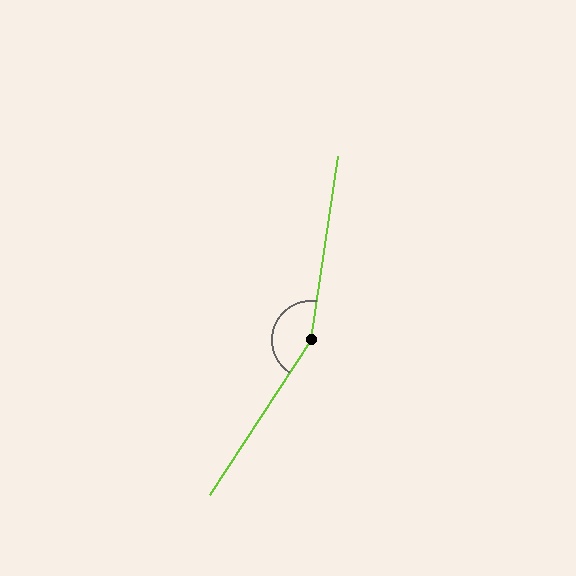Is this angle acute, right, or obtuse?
It is obtuse.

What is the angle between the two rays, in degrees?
Approximately 155 degrees.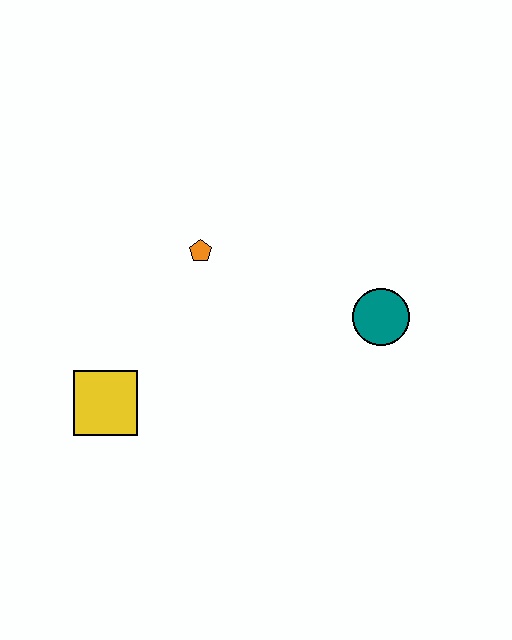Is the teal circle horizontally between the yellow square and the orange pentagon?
No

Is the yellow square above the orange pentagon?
No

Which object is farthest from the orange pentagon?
The teal circle is farthest from the orange pentagon.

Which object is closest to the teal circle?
The orange pentagon is closest to the teal circle.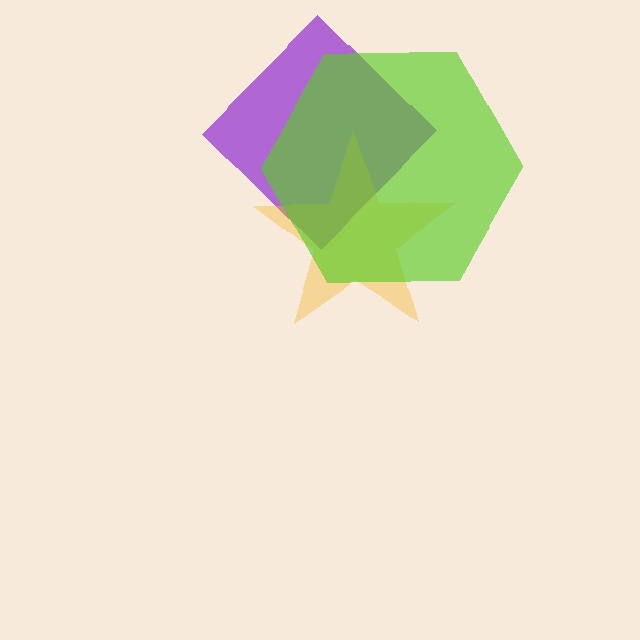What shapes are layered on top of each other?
The layered shapes are: a purple diamond, a yellow star, a lime hexagon.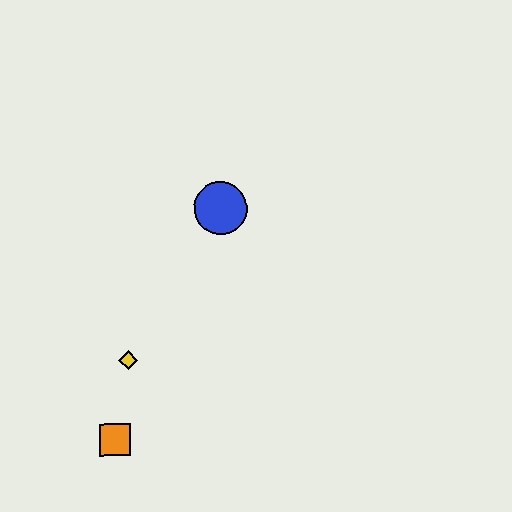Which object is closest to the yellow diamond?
The orange square is closest to the yellow diamond.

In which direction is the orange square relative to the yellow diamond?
The orange square is below the yellow diamond.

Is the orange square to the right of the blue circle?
No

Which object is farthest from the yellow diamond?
The blue circle is farthest from the yellow diamond.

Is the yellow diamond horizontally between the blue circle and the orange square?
Yes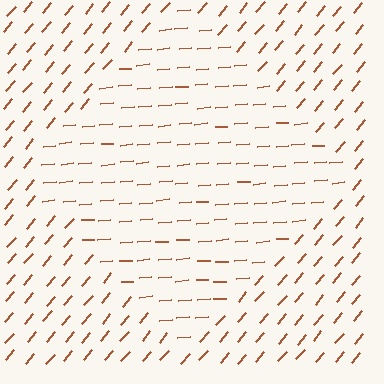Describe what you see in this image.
The image is filled with small brown line segments. A diamond region in the image has lines oriented differently from the surrounding lines, creating a visible texture boundary.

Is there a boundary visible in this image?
Yes, there is a texture boundary formed by a change in line orientation.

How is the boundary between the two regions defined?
The boundary is defined purely by a change in line orientation (approximately 45 degrees difference). All lines are the same color and thickness.